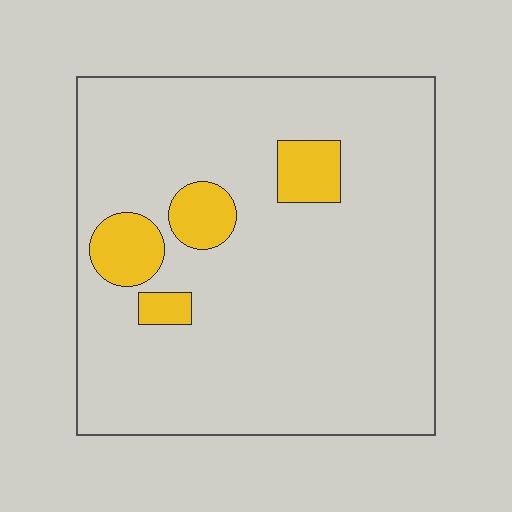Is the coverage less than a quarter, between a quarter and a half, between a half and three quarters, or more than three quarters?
Less than a quarter.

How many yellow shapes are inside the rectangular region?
4.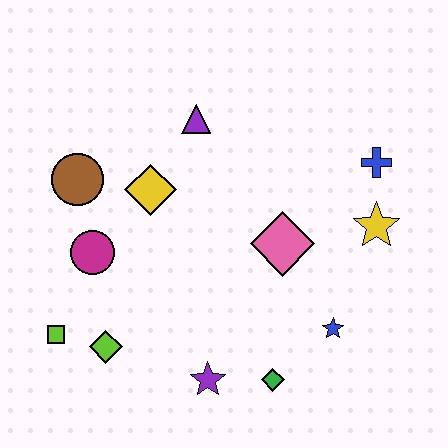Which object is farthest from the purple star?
The blue cross is farthest from the purple star.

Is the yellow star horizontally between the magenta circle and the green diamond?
No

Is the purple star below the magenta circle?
Yes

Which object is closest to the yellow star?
The blue cross is closest to the yellow star.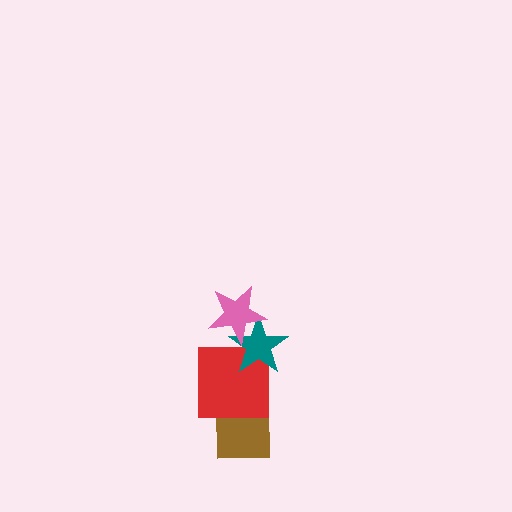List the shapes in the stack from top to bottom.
From top to bottom: the pink star, the teal star, the red square, the brown square.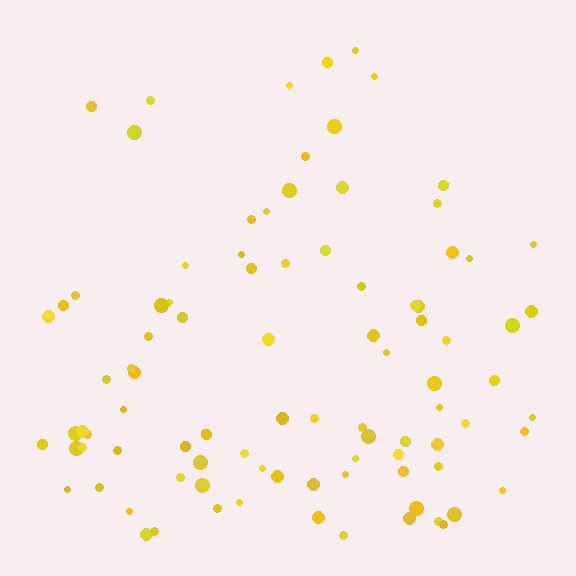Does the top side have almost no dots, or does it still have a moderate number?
Still a moderate number, just noticeably fewer than the bottom.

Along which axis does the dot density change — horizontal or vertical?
Vertical.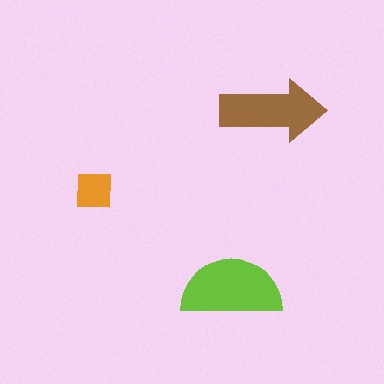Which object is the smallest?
The orange square.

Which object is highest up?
The brown arrow is topmost.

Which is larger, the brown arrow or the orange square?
The brown arrow.